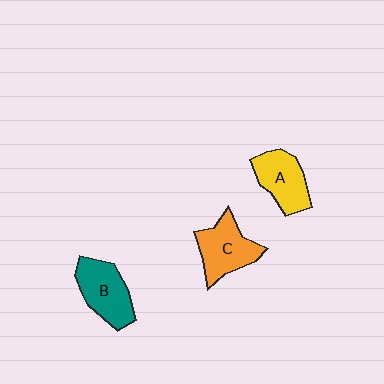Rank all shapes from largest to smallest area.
From largest to smallest: C (orange), B (teal), A (yellow).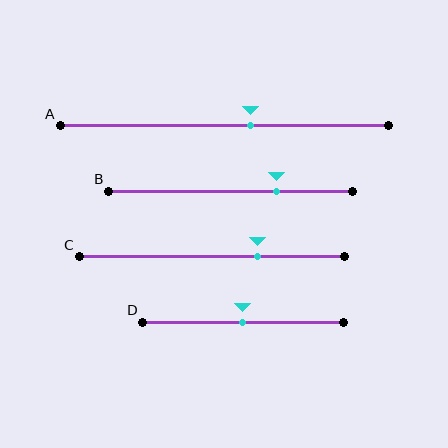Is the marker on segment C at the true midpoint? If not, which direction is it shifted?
No, the marker on segment C is shifted to the right by about 17% of the segment length.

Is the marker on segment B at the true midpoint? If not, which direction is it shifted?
No, the marker on segment B is shifted to the right by about 19% of the segment length.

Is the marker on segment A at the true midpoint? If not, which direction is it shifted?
No, the marker on segment A is shifted to the right by about 8% of the segment length.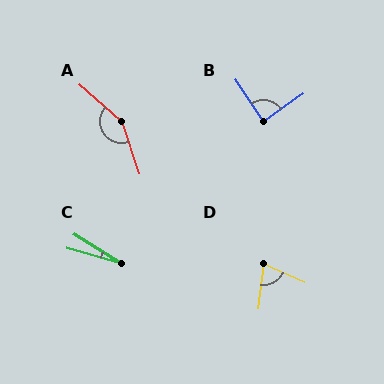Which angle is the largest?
A, at approximately 150 degrees.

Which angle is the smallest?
C, at approximately 16 degrees.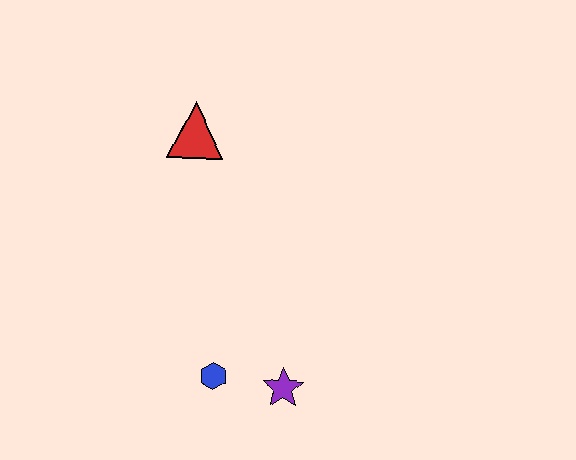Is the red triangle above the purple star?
Yes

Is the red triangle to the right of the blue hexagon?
No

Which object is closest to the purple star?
The blue hexagon is closest to the purple star.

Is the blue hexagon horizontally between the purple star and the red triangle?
Yes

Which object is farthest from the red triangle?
The purple star is farthest from the red triangle.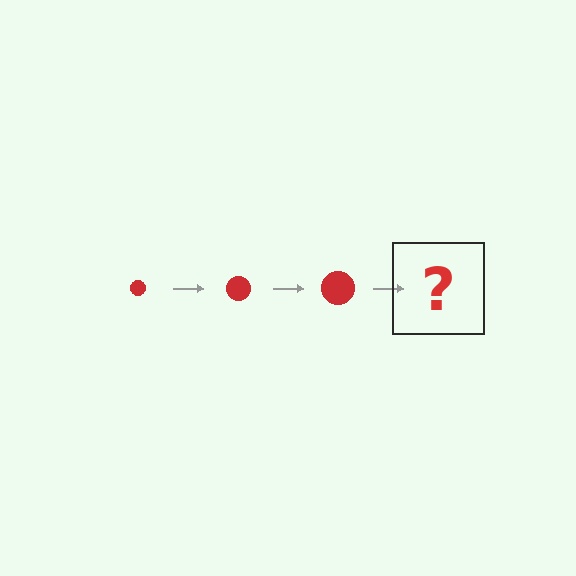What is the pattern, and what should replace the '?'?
The pattern is that the circle gets progressively larger each step. The '?' should be a red circle, larger than the previous one.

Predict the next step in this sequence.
The next step is a red circle, larger than the previous one.